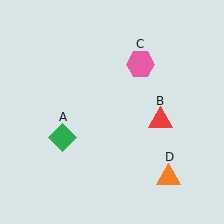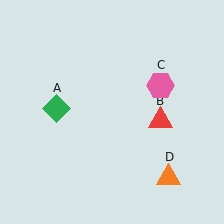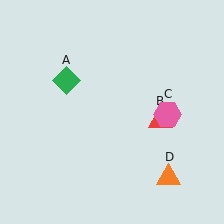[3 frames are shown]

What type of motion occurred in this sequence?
The green diamond (object A), pink hexagon (object C) rotated clockwise around the center of the scene.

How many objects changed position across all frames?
2 objects changed position: green diamond (object A), pink hexagon (object C).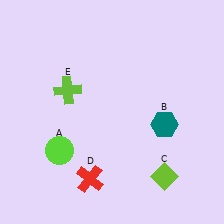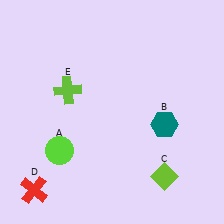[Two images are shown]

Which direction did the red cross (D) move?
The red cross (D) moved left.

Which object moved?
The red cross (D) moved left.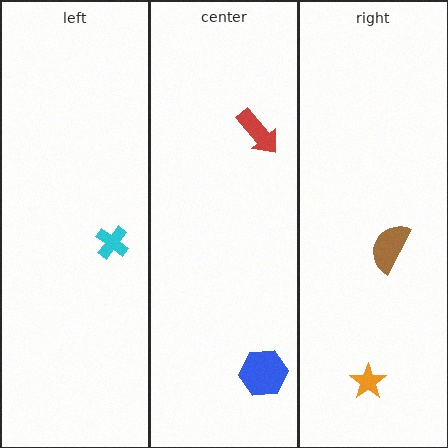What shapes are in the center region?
The red arrow, the blue hexagon.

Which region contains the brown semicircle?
The right region.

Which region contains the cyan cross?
The left region.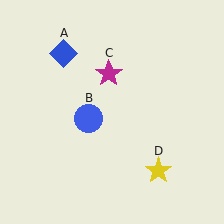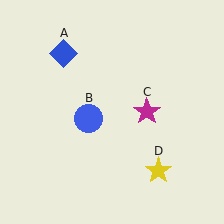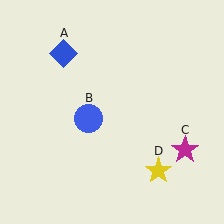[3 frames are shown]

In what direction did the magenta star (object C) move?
The magenta star (object C) moved down and to the right.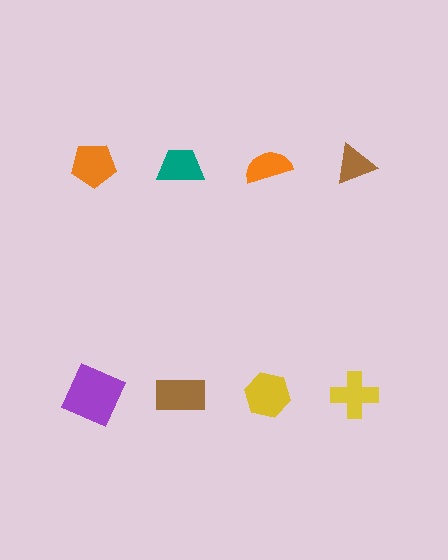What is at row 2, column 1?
A purple square.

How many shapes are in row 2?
4 shapes.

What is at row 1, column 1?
An orange pentagon.